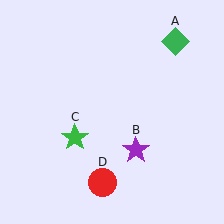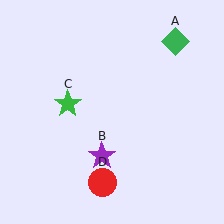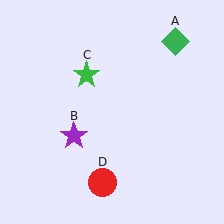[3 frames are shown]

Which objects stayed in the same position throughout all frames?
Green diamond (object A) and red circle (object D) remained stationary.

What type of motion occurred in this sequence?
The purple star (object B), green star (object C) rotated clockwise around the center of the scene.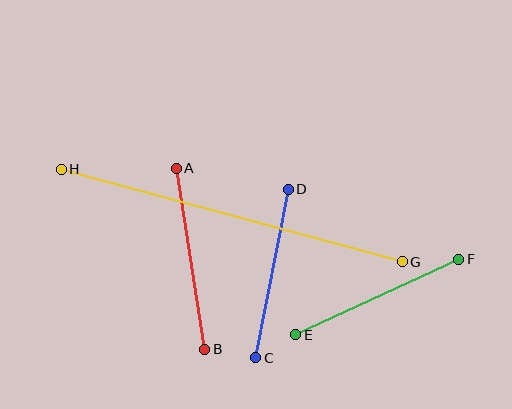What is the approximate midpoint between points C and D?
The midpoint is at approximately (272, 274) pixels.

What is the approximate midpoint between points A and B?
The midpoint is at approximately (190, 259) pixels.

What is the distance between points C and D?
The distance is approximately 172 pixels.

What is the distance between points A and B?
The distance is approximately 183 pixels.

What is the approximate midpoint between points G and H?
The midpoint is at approximately (232, 216) pixels.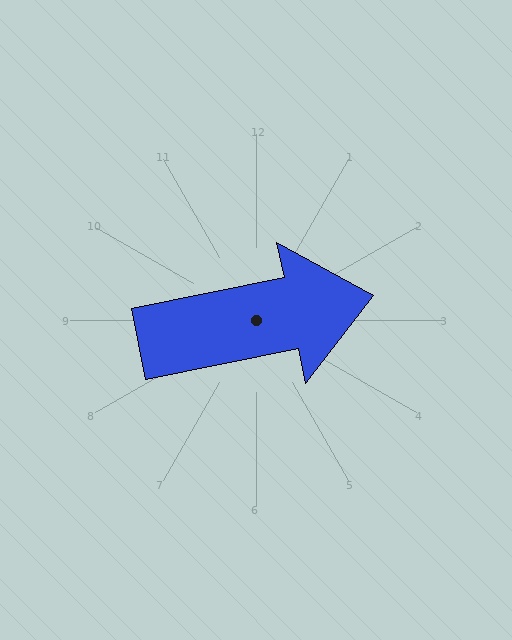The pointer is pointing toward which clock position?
Roughly 3 o'clock.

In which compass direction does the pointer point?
East.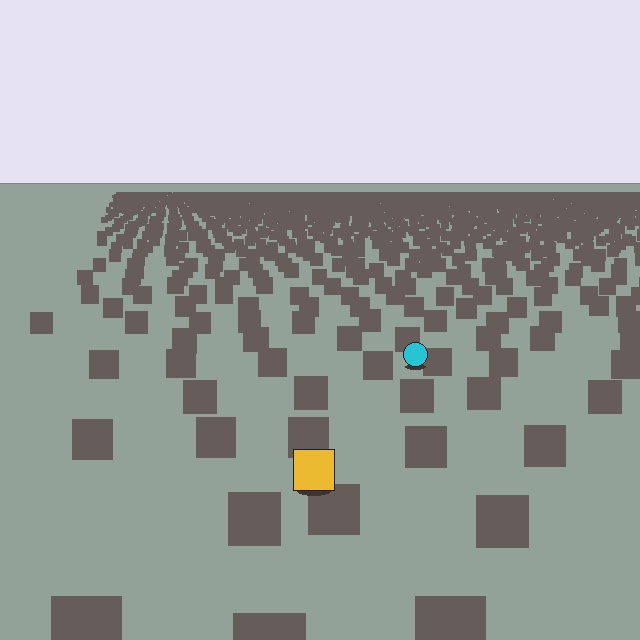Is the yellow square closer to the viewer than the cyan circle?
Yes. The yellow square is closer — you can tell from the texture gradient: the ground texture is coarser near it.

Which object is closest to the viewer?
The yellow square is closest. The texture marks near it are larger and more spread out.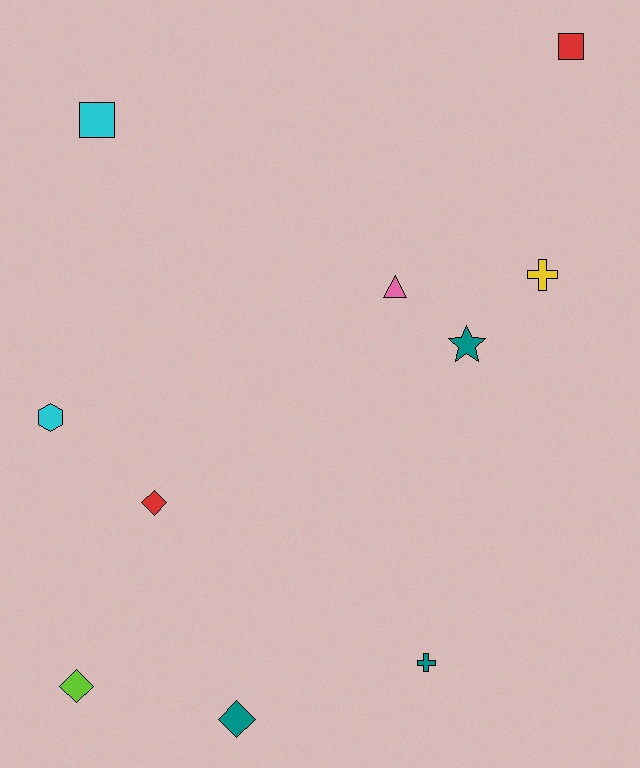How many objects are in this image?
There are 10 objects.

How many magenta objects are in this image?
There are no magenta objects.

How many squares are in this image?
There are 2 squares.